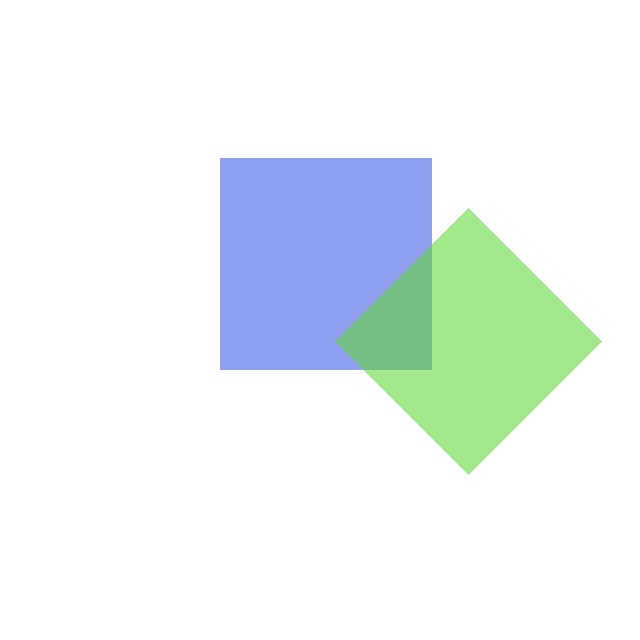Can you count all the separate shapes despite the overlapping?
Yes, there are 2 separate shapes.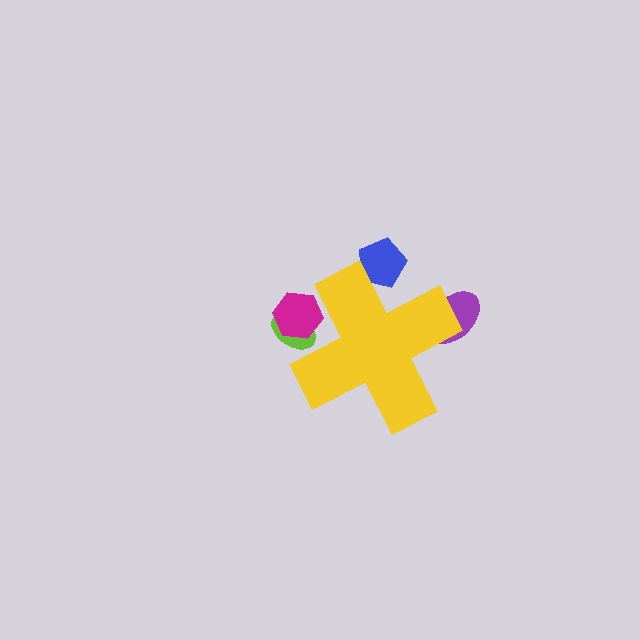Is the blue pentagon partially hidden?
Yes, the blue pentagon is partially hidden behind the yellow cross.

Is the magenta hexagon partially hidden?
Yes, the magenta hexagon is partially hidden behind the yellow cross.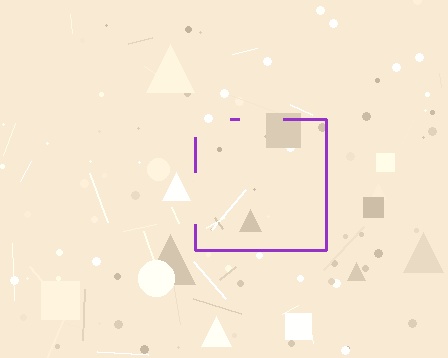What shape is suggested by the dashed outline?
The dashed outline suggests a square.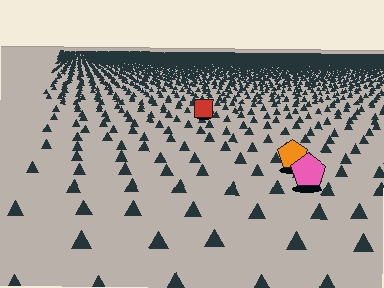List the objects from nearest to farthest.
From nearest to farthest: the pink pentagon, the orange pentagon, the red square.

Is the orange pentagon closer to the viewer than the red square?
Yes. The orange pentagon is closer — you can tell from the texture gradient: the ground texture is coarser near it.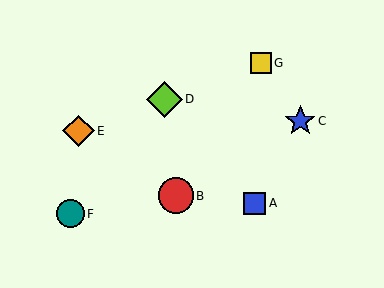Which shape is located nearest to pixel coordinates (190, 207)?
The red circle (labeled B) at (176, 196) is nearest to that location.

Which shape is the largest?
The lime diamond (labeled D) is the largest.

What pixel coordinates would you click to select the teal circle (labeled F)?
Click at (70, 214) to select the teal circle F.